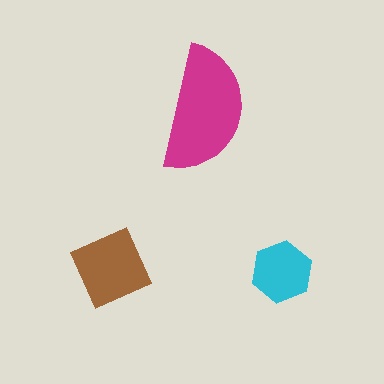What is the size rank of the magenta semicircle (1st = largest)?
1st.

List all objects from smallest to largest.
The cyan hexagon, the brown diamond, the magenta semicircle.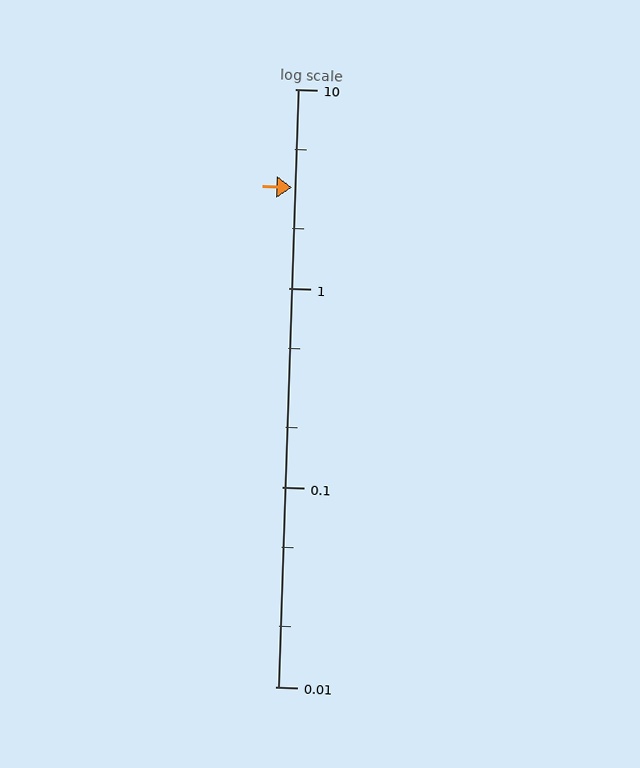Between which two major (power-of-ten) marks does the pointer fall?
The pointer is between 1 and 10.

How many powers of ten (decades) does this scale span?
The scale spans 3 decades, from 0.01 to 10.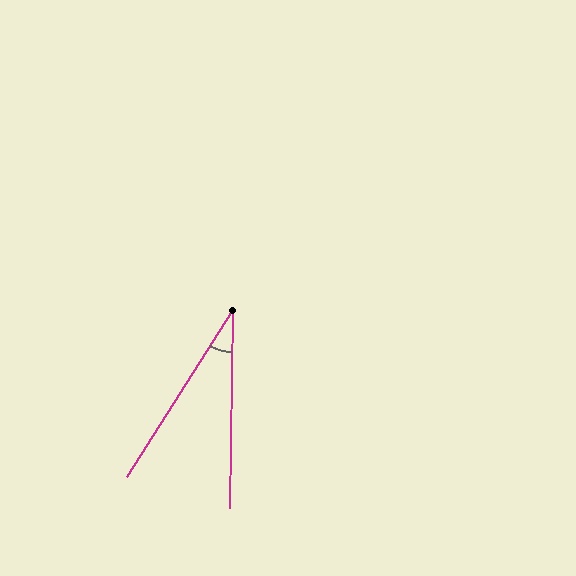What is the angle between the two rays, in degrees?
Approximately 32 degrees.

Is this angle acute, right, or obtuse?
It is acute.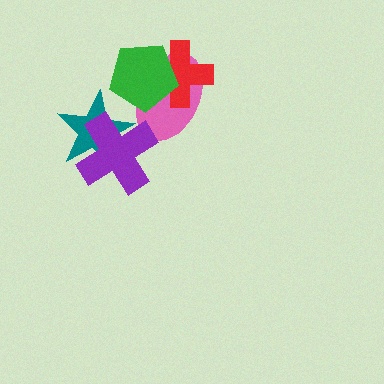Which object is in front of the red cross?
The green pentagon is in front of the red cross.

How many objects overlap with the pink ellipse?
3 objects overlap with the pink ellipse.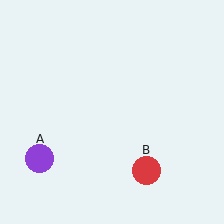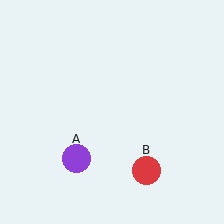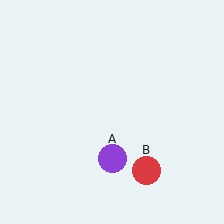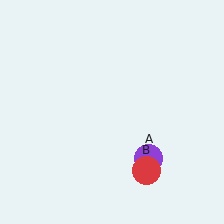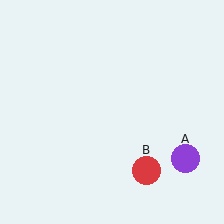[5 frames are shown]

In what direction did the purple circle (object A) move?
The purple circle (object A) moved right.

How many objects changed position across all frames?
1 object changed position: purple circle (object A).